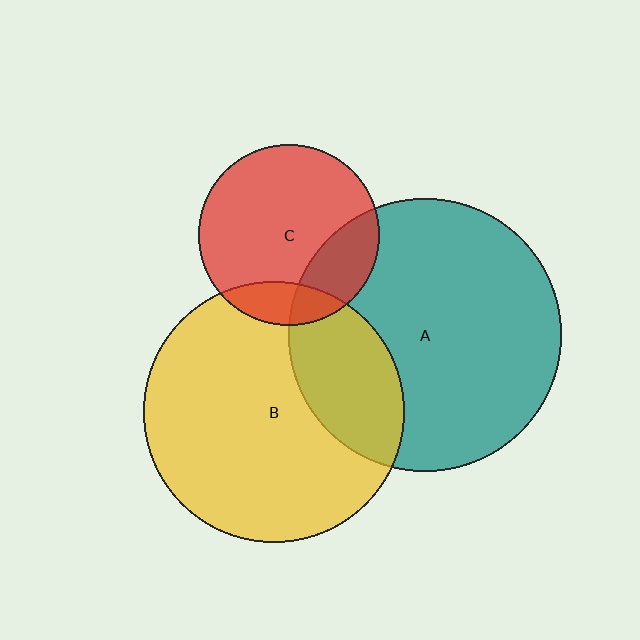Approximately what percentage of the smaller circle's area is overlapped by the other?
Approximately 25%.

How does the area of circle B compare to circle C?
Approximately 2.1 times.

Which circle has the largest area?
Circle A (teal).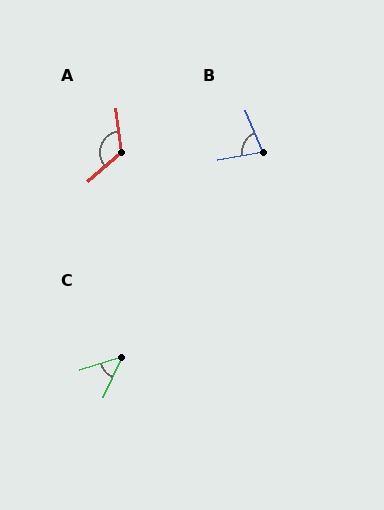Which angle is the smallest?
C, at approximately 48 degrees.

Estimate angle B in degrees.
Approximately 76 degrees.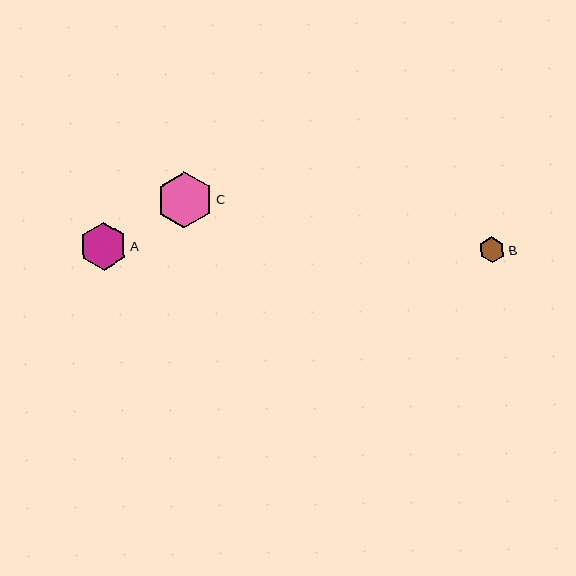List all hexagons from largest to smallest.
From largest to smallest: C, A, B.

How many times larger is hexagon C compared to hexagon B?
Hexagon C is approximately 2.2 times the size of hexagon B.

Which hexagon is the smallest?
Hexagon B is the smallest with a size of approximately 26 pixels.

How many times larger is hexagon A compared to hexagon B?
Hexagon A is approximately 1.8 times the size of hexagon B.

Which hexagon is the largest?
Hexagon C is the largest with a size of approximately 57 pixels.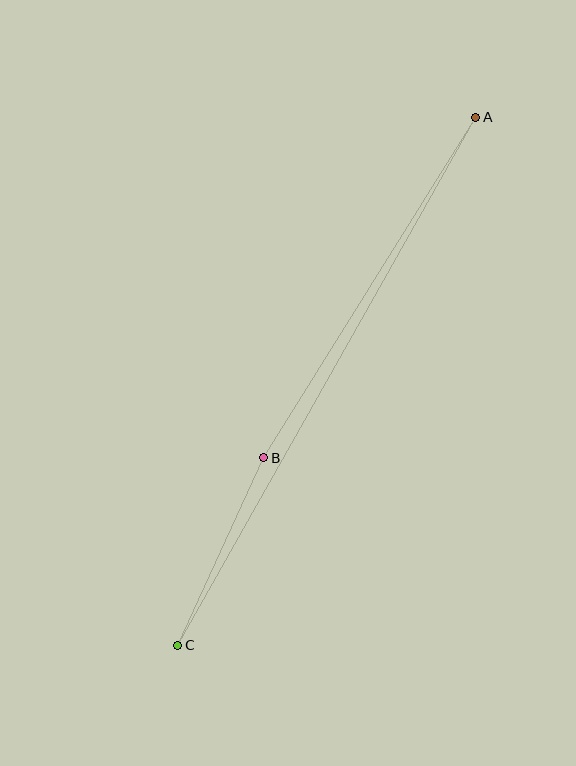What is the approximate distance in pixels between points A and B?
The distance between A and B is approximately 401 pixels.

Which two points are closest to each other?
Points B and C are closest to each other.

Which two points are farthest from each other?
Points A and C are farthest from each other.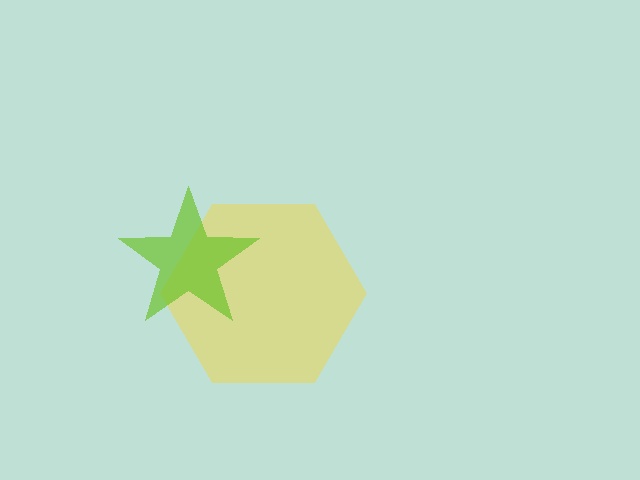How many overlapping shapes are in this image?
There are 2 overlapping shapes in the image.